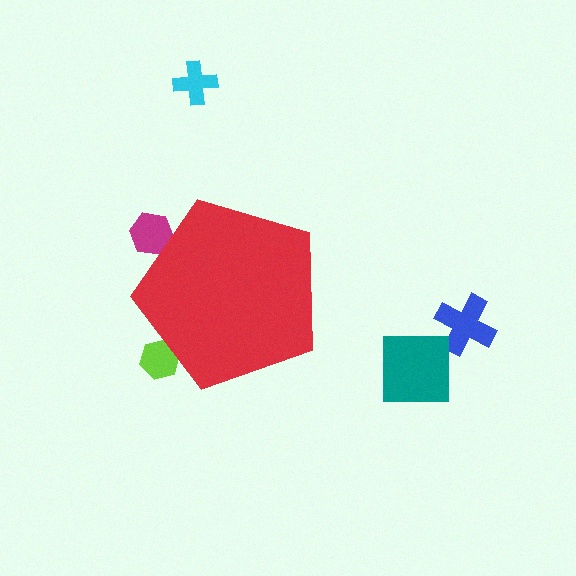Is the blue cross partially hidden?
No, the blue cross is fully visible.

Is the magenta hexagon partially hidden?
Yes, the magenta hexagon is partially hidden behind the red pentagon.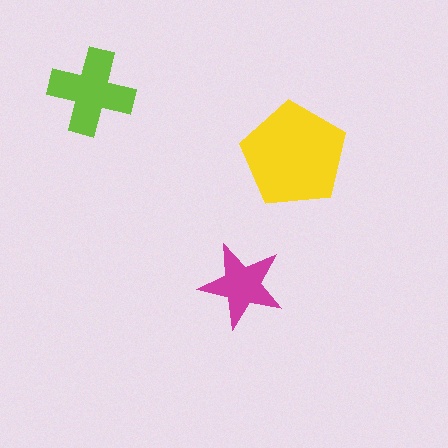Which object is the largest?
The yellow pentagon.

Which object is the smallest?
The magenta star.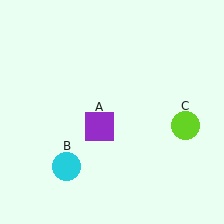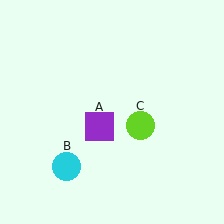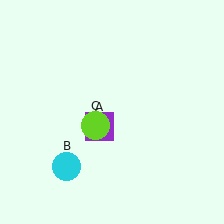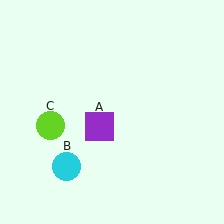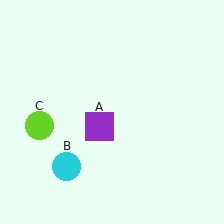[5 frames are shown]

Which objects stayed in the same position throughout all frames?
Purple square (object A) and cyan circle (object B) remained stationary.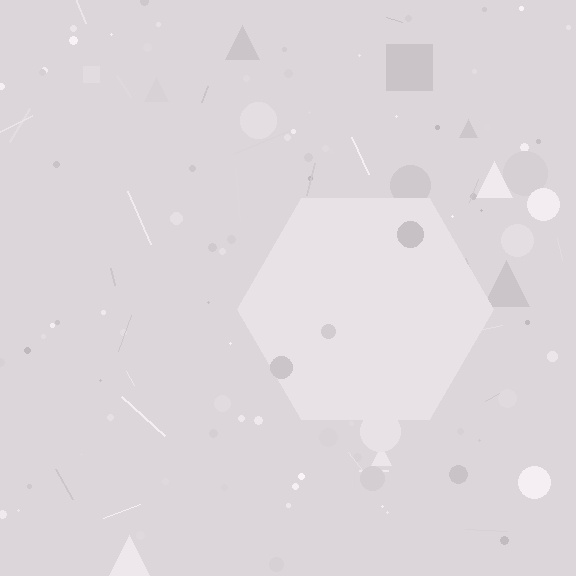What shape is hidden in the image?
A hexagon is hidden in the image.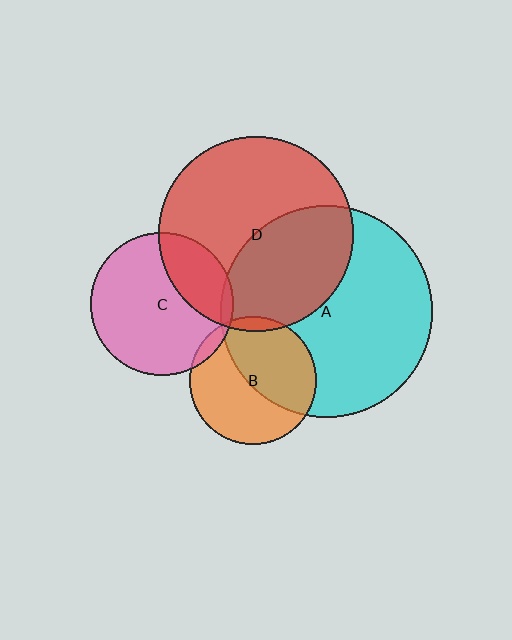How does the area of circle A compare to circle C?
Approximately 2.2 times.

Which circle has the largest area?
Circle A (cyan).